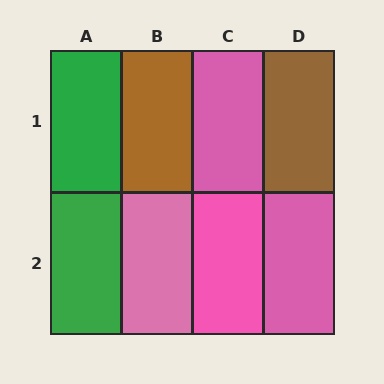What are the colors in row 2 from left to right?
Green, pink, pink, pink.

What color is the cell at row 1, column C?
Pink.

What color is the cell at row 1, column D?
Brown.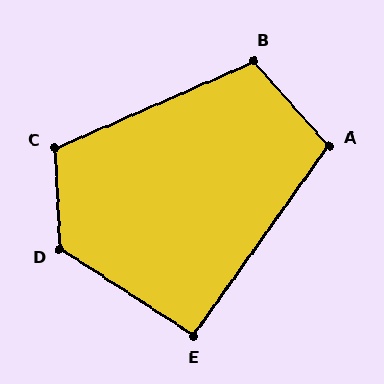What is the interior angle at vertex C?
Approximately 111 degrees (obtuse).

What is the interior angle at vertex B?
Approximately 108 degrees (obtuse).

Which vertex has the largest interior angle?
D, at approximately 126 degrees.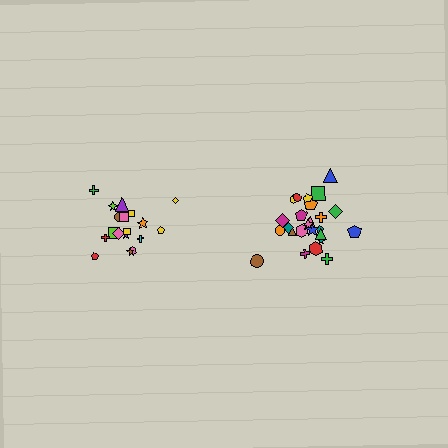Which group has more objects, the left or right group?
The right group.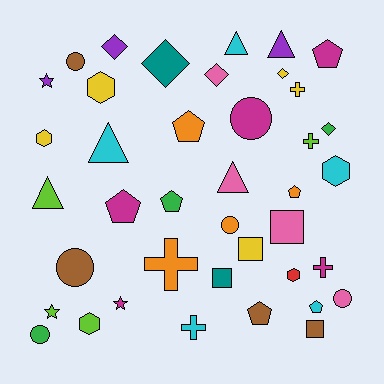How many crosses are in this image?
There are 5 crosses.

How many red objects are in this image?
There is 1 red object.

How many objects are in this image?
There are 40 objects.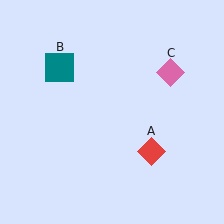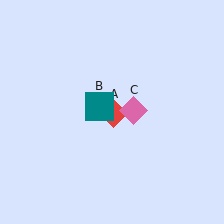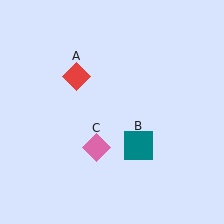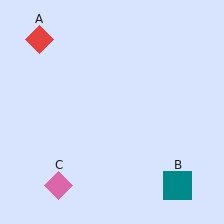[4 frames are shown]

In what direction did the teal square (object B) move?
The teal square (object B) moved down and to the right.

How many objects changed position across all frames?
3 objects changed position: red diamond (object A), teal square (object B), pink diamond (object C).